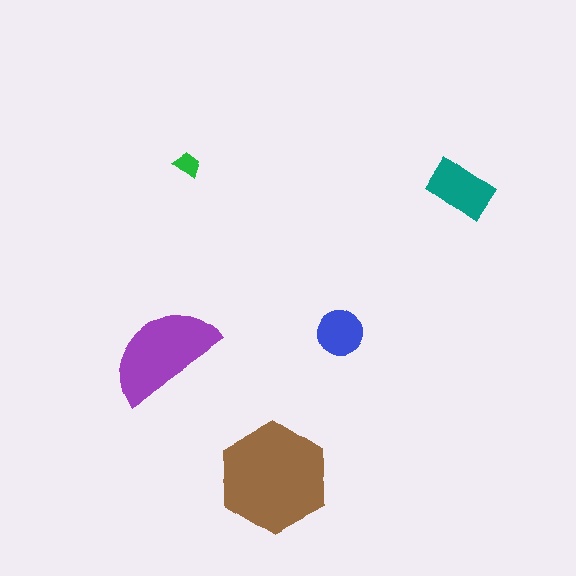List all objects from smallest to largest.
The green trapezoid, the blue circle, the teal rectangle, the purple semicircle, the brown hexagon.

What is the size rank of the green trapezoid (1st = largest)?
5th.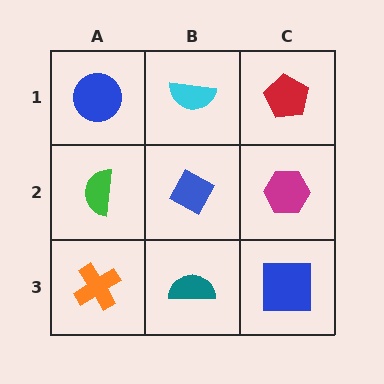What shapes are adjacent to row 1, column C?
A magenta hexagon (row 2, column C), a cyan semicircle (row 1, column B).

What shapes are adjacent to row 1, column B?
A blue diamond (row 2, column B), a blue circle (row 1, column A), a red pentagon (row 1, column C).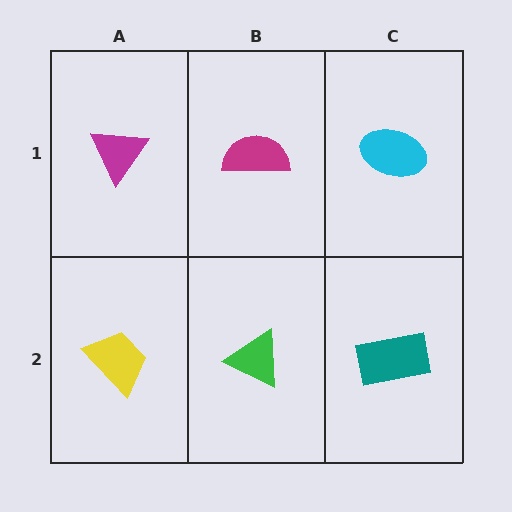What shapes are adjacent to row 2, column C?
A cyan ellipse (row 1, column C), a green triangle (row 2, column B).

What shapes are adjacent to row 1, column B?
A green triangle (row 2, column B), a magenta triangle (row 1, column A), a cyan ellipse (row 1, column C).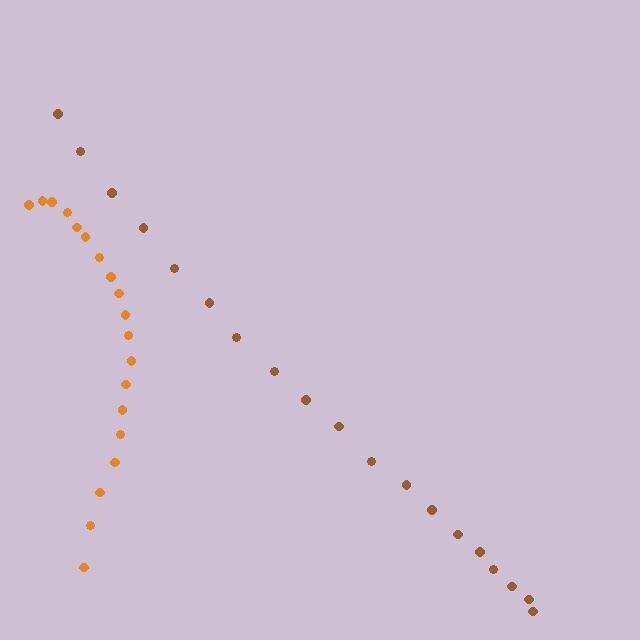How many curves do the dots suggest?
There are 2 distinct paths.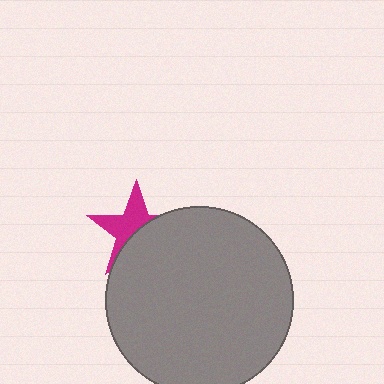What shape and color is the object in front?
The object in front is a gray circle.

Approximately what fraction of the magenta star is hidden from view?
Roughly 52% of the magenta star is hidden behind the gray circle.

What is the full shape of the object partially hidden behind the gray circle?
The partially hidden object is a magenta star.